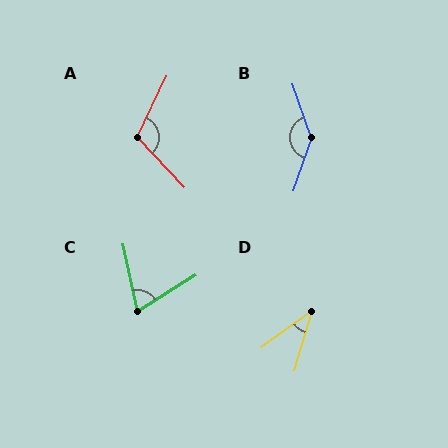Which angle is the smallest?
D, at approximately 37 degrees.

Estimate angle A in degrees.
Approximately 111 degrees.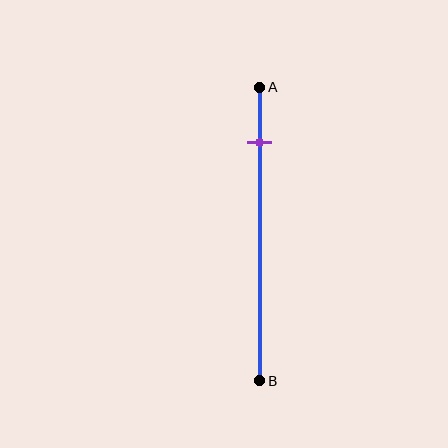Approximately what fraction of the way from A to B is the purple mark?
The purple mark is approximately 20% of the way from A to B.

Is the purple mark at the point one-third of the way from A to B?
No, the mark is at about 20% from A, not at the 33% one-third point.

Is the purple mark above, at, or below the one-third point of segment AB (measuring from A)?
The purple mark is above the one-third point of segment AB.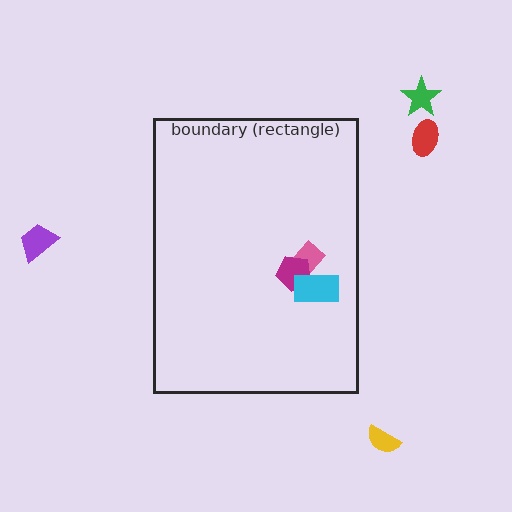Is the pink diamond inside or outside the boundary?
Inside.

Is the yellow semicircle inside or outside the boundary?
Outside.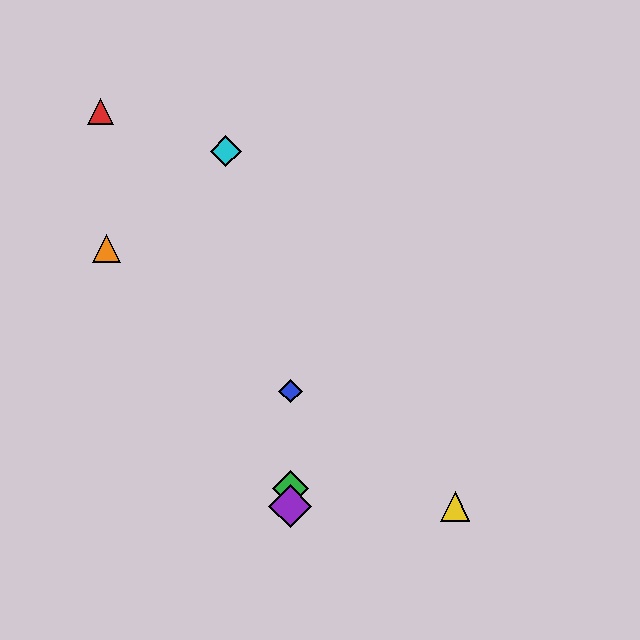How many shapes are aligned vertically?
3 shapes (the blue diamond, the green diamond, the purple diamond) are aligned vertically.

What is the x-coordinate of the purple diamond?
The purple diamond is at x≈290.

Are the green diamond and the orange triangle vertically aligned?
No, the green diamond is at x≈290 and the orange triangle is at x≈107.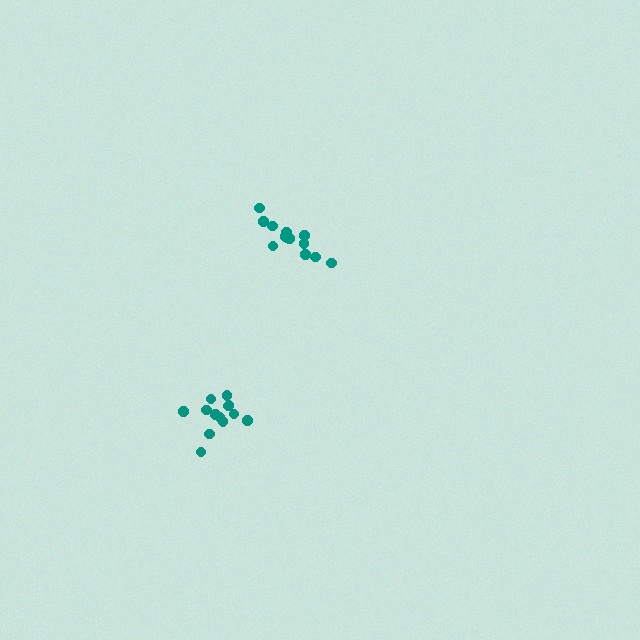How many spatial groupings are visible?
There are 2 spatial groupings.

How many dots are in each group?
Group 1: 13 dots, Group 2: 13 dots (26 total).